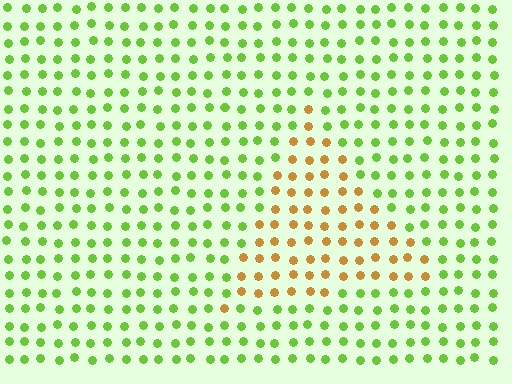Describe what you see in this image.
The image is filled with small lime elements in a uniform arrangement. A triangle-shaped region is visible where the elements are tinted to a slightly different hue, forming a subtle color boundary.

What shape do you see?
I see a triangle.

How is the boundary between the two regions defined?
The boundary is defined purely by a slight shift in hue (about 64 degrees). Spacing, size, and orientation are identical on both sides.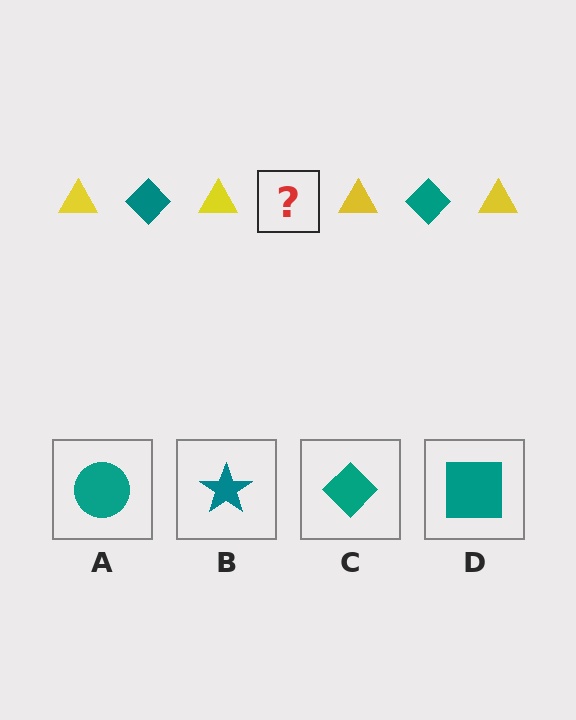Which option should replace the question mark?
Option C.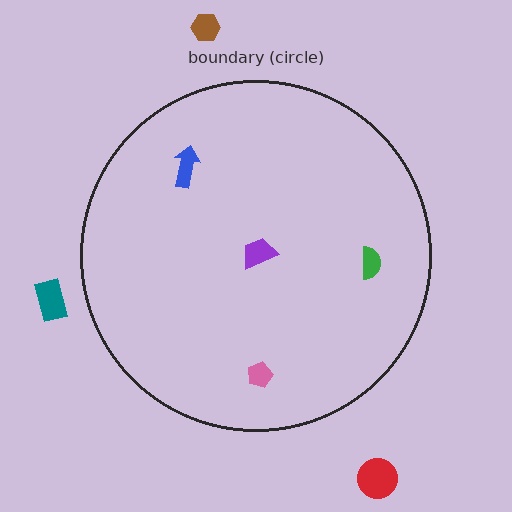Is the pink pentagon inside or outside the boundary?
Inside.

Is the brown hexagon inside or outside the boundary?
Outside.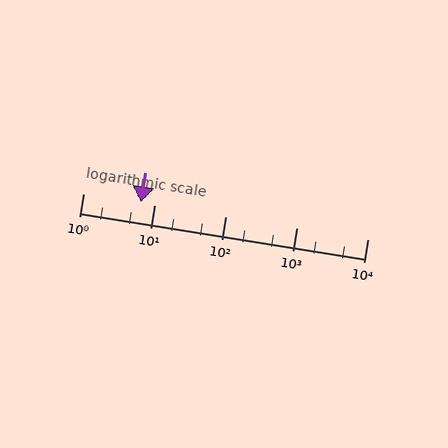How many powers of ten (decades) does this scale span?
The scale spans 4 decades, from 1 to 10000.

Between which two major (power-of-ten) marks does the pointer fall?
The pointer is between 1 and 10.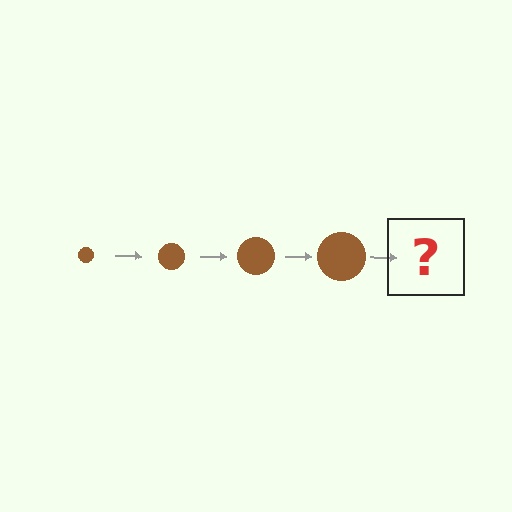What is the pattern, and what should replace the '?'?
The pattern is that the circle gets progressively larger each step. The '?' should be a brown circle, larger than the previous one.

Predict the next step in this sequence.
The next step is a brown circle, larger than the previous one.